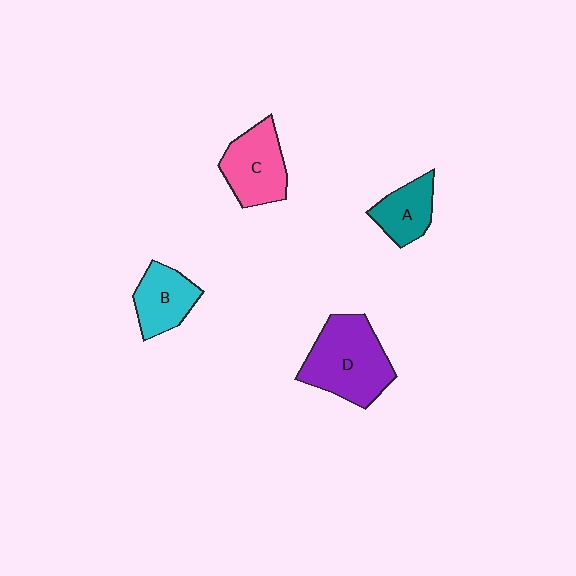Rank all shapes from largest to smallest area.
From largest to smallest: D (purple), C (pink), B (cyan), A (teal).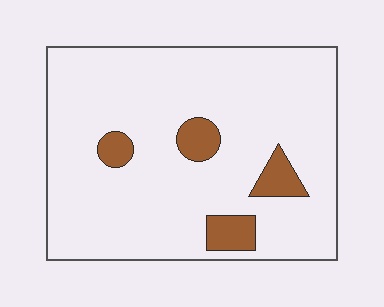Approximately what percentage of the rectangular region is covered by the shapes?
Approximately 10%.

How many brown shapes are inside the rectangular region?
4.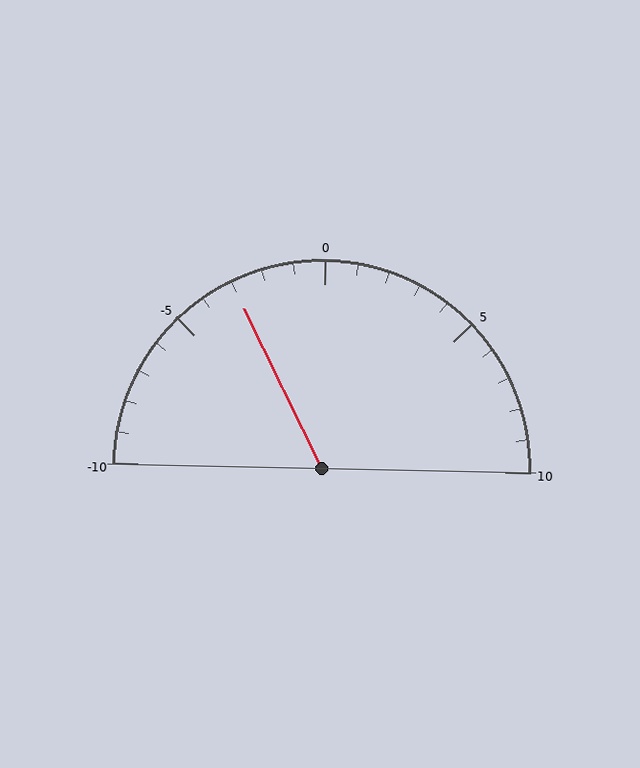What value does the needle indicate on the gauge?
The needle indicates approximately -3.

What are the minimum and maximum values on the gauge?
The gauge ranges from -10 to 10.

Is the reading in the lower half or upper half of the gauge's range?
The reading is in the lower half of the range (-10 to 10).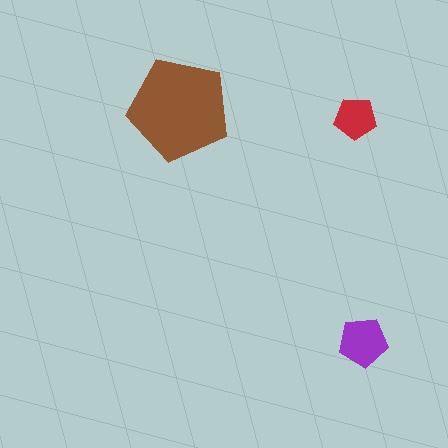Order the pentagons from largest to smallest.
the brown one, the purple one, the red one.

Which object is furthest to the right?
The purple pentagon is rightmost.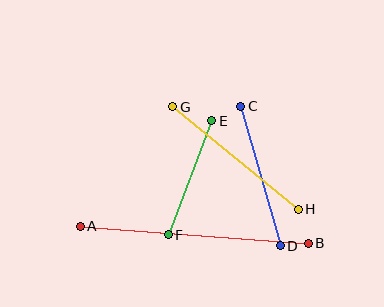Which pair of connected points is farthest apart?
Points A and B are farthest apart.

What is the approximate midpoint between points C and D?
The midpoint is at approximately (260, 176) pixels.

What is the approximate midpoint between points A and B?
The midpoint is at approximately (194, 235) pixels.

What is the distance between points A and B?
The distance is approximately 228 pixels.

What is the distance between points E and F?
The distance is approximately 122 pixels.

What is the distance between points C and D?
The distance is approximately 145 pixels.